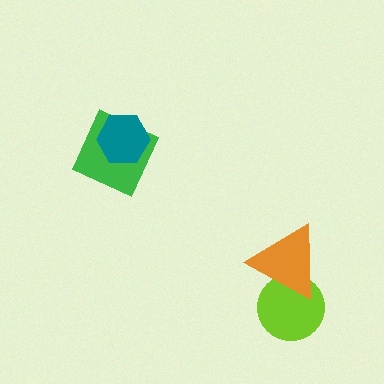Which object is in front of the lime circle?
The orange triangle is in front of the lime circle.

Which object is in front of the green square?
The teal hexagon is in front of the green square.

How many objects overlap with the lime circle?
1 object overlaps with the lime circle.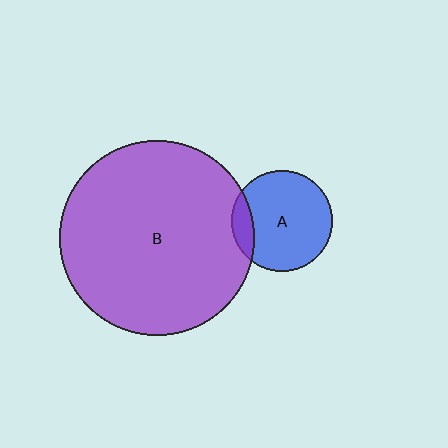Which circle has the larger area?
Circle B (purple).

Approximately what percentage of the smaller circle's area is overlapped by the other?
Approximately 15%.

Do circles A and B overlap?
Yes.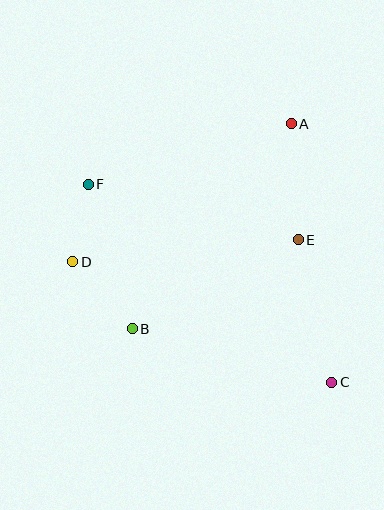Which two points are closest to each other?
Points D and F are closest to each other.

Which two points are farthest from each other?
Points C and F are farthest from each other.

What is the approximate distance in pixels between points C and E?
The distance between C and E is approximately 146 pixels.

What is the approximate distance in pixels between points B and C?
The distance between B and C is approximately 207 pixels.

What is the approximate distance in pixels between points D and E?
The distance between D and E is approximately 226 pixels.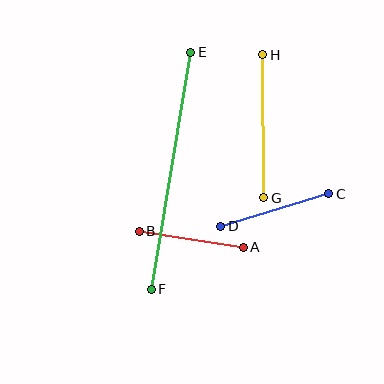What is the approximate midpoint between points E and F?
The midpoint is at approximately (171, 171) pixels.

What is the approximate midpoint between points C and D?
The midpoint is at approximately (275, 210) pixels.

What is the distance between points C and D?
The distance is approximately 113 pixels.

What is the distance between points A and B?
The distance is approximately 105 pixels.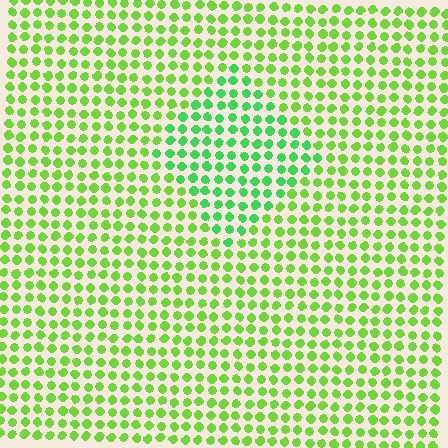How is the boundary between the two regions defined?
The boundary is defined purely by a slight shift in hue (about 32 degrees). Spacing, size, and orientation are identical on both sides.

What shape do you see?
I see a diamond.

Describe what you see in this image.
The image is filled with small lime elements in a uniform arrangement. A diamond-shaped region is visible where the elements are tinted to a slightly different hue, forming a subtle color boundary.